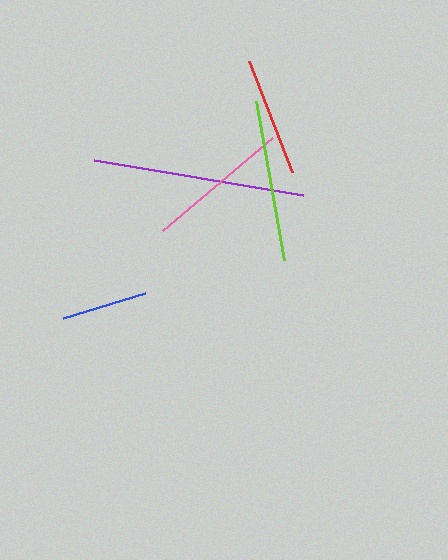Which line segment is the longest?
The purple line is the longest at approximately 211 pixels.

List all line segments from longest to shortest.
From longest to shortest: purple, lime, pink, red, blue.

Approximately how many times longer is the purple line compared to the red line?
The purple line is approximately 1.8 times the length of the red line.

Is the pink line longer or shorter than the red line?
The pink line is longer than the red line.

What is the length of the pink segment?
The pink segment is approximately 144 pixels long.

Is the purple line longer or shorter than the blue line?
The purple line is longer than the blue line.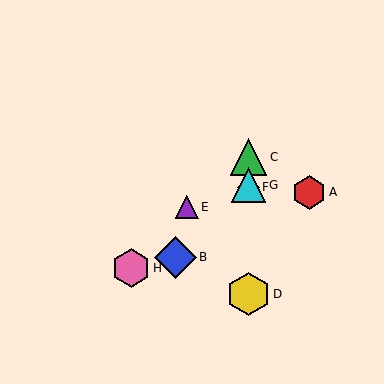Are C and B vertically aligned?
No, C is at x≈248 and B is at x≈176.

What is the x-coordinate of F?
Object F is at x≈248.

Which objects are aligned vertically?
Objects C, D, F, G are aligned vertically.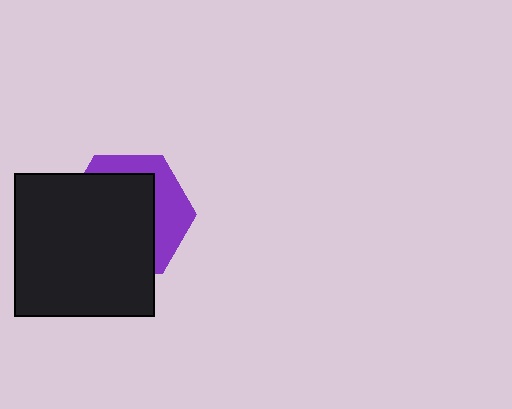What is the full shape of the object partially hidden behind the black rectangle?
The partially hidden object is a purple hexagon.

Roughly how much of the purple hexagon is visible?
A small part of it is visible (roughly 34%).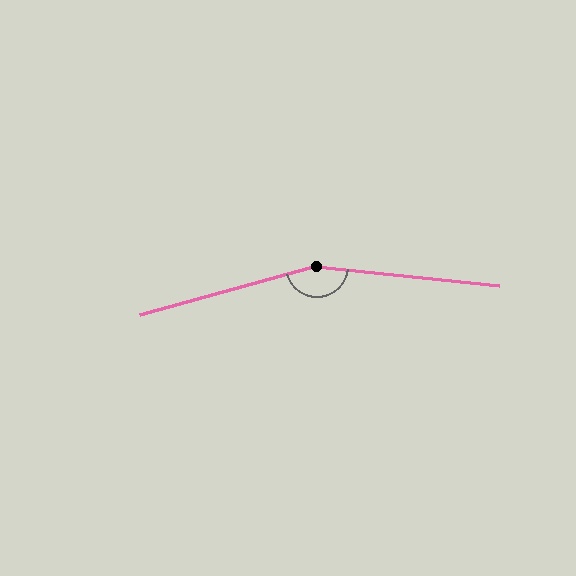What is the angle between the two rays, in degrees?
Approximately 158 degrees.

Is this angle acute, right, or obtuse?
It is obtuse.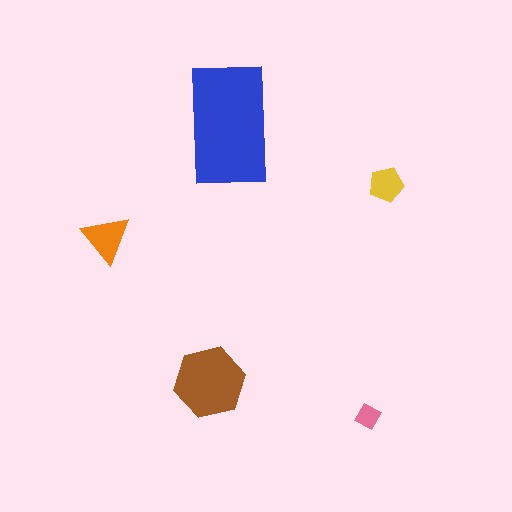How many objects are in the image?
There are 5 objects in the image.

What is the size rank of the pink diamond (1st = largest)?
5th.